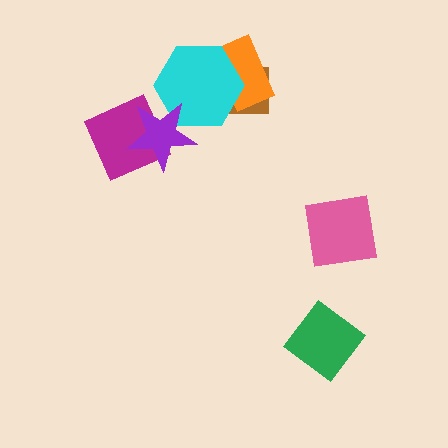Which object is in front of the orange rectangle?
The cyan hexagon is in front of the orange rectangle.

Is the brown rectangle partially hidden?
Yes, it is partially covered by another shape.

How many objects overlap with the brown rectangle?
2 objects overlap with the brown rectangle.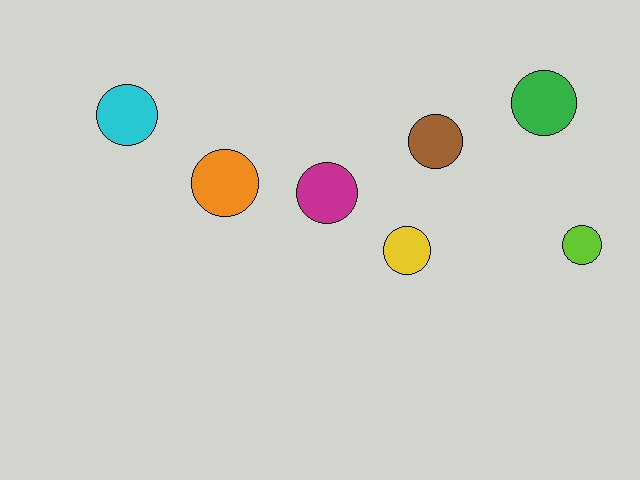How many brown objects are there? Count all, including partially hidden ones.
There is 1 brown object.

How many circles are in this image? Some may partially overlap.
There are 7 circles.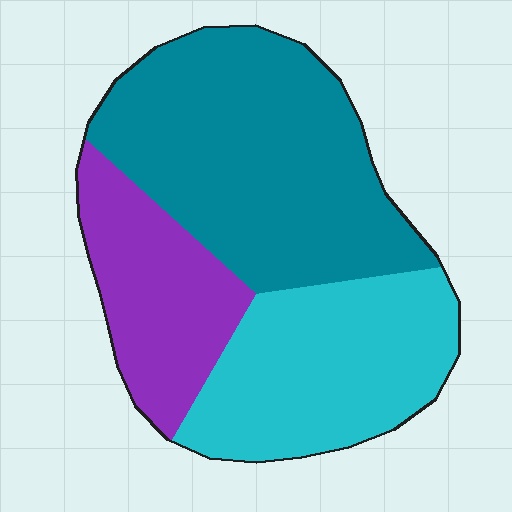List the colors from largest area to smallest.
From largest to smallest: teal, cyan, purple.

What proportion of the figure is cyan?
Cyan takes up between a quarter and a half of the figure.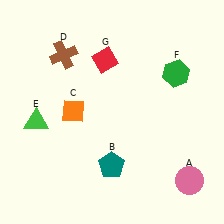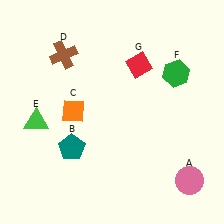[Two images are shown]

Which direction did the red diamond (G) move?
The red diamond (G) moved right.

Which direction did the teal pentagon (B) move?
The teal pentagon (B) moved left.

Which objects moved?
The objects that moved are: the teal pentagon (B), the red diamond (G).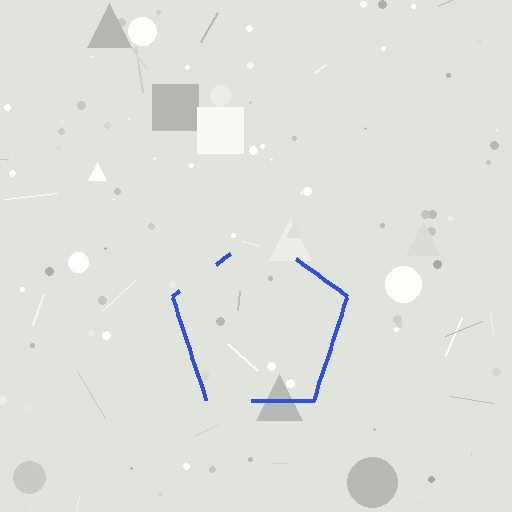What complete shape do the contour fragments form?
The contour fragments form a pentagon.